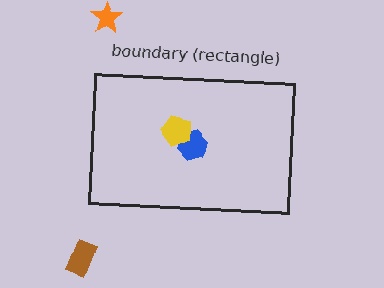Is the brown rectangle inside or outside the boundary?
Outside.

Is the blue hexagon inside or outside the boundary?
Inside.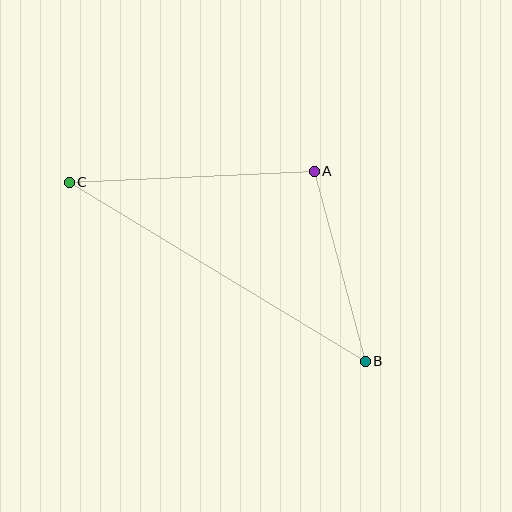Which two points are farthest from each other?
Points B and C are farthest from each other.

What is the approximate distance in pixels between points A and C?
The distance between A and C is approximately 245 pixels.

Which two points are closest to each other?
Points A and B are closest to each other.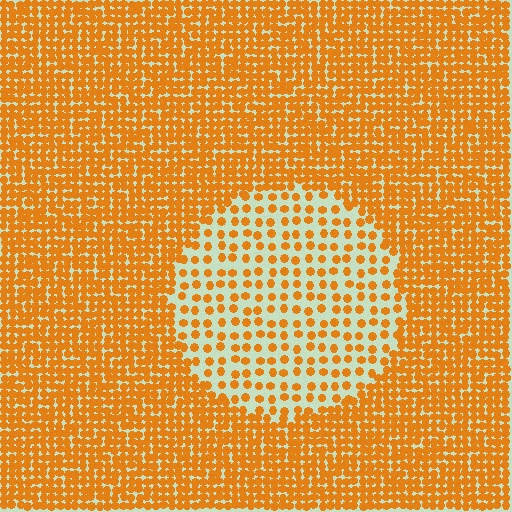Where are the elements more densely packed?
The elements are more densely packed outside the circle boundary.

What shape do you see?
I see a circle.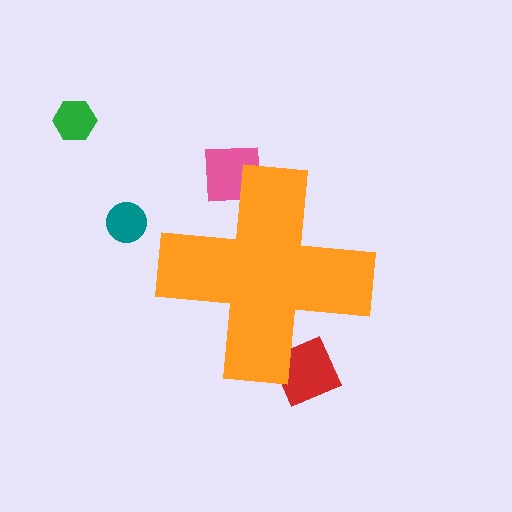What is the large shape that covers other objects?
An orange cross.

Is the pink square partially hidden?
Yes, the pink square is partially hidden behind the orange cross.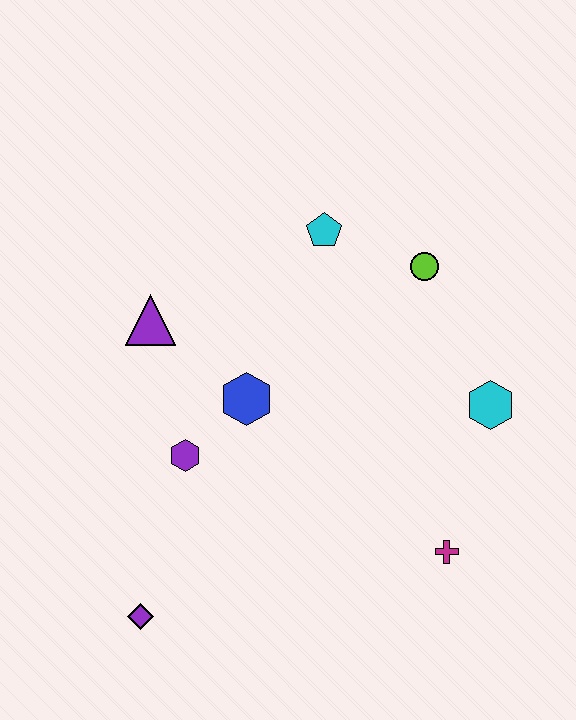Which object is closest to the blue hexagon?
The purple hexagon is closest to the blue hexagon.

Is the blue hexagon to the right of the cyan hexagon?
No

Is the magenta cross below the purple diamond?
No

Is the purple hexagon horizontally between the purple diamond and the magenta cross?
Yes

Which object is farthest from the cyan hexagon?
The purple diamond is farthest from the cyan hexagon.